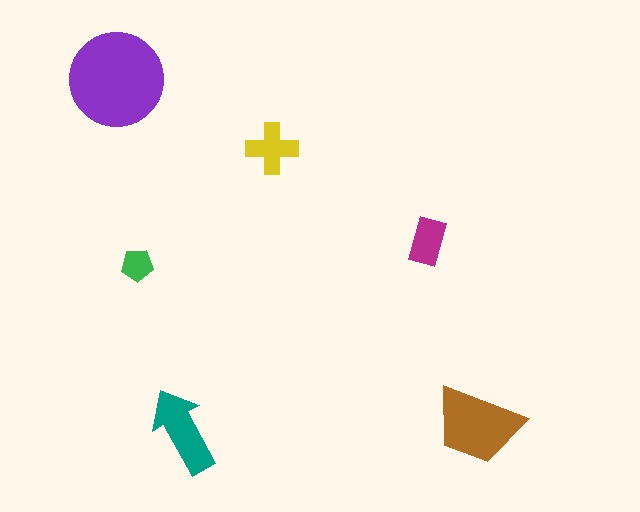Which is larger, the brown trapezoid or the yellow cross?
The brown trapezoid.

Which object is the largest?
The purple circle.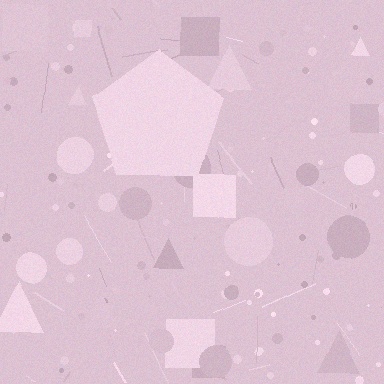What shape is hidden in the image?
A pentagon is hidden in the image.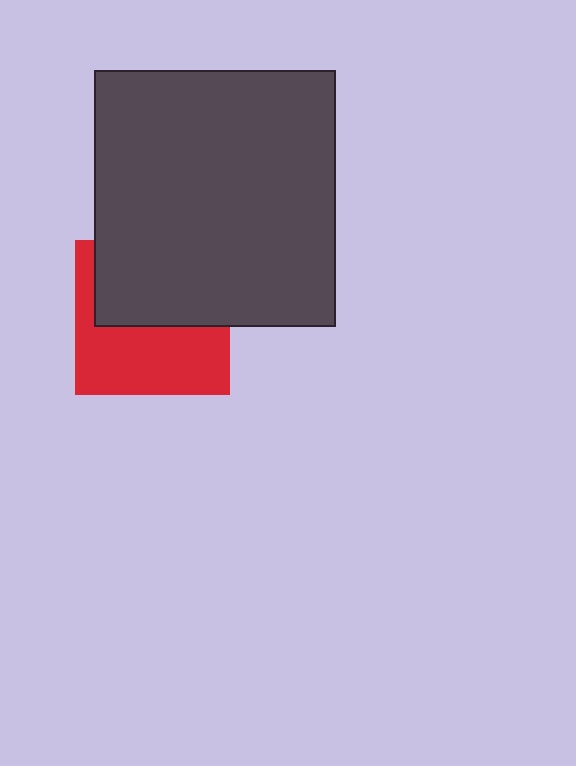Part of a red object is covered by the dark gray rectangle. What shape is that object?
It is a square.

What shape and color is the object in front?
The object in front is a dark gray rectangle.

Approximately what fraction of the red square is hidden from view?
Roughly 50% of the red square is hidden behind the dark gray rectangle.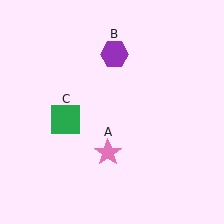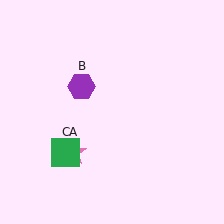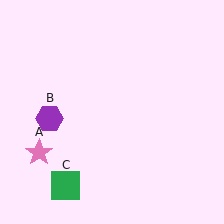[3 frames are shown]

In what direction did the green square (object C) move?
The green square (object C) moved down.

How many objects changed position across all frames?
3 objects changed position: pink star (object A), purple hexagon (object B), green square (object C).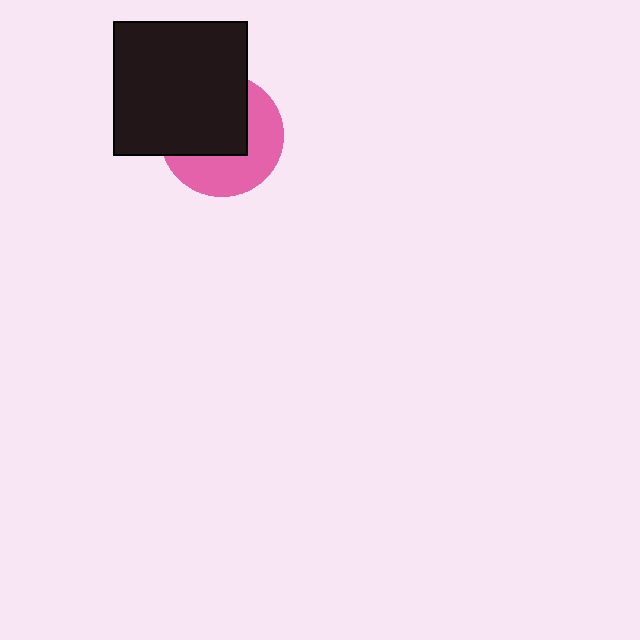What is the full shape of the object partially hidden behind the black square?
The partially hidden object is a pink circle.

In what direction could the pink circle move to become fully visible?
The pink circle could move toward the lower-right. That would shift it out from behind the black square entirely.